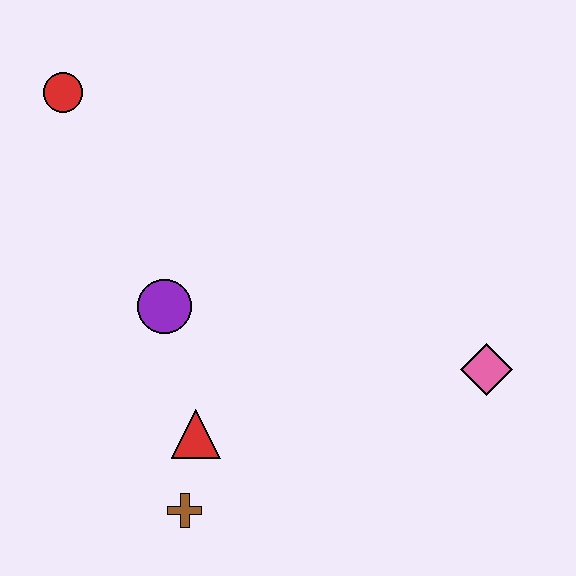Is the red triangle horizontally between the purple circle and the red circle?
No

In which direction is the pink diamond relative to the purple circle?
The pink diamond is to the right of the purple circle.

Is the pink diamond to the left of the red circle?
No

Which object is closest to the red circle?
The purple circle is closest to the red circle.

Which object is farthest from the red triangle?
The red circle is farthest from the red triangle.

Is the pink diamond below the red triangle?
No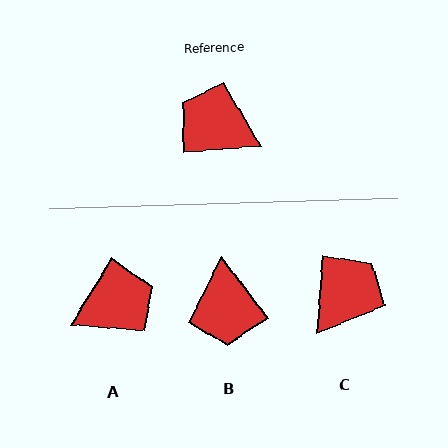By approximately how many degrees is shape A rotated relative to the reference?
Approximately 126 degrees clockwise.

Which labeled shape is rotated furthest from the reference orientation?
A, about 126 degrees away.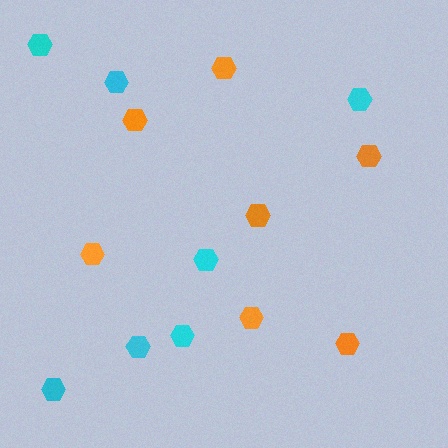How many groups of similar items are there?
There are 2 groups: one group of orange hexagons (7) and one group of cyan hexagons (7).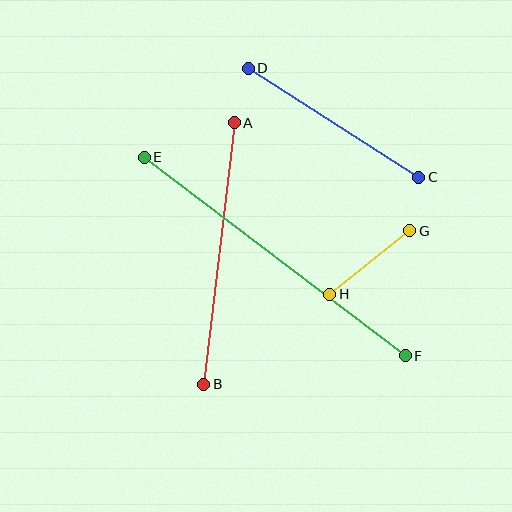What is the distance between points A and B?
The distance is approximately 263 pixels.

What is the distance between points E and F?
The distance is approximately 328 pixels.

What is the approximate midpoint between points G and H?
The midpoint is at approximately (370, 262) pixels.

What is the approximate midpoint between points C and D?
The midpoint is at approximately (334, 123) pixels.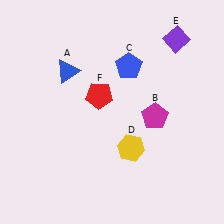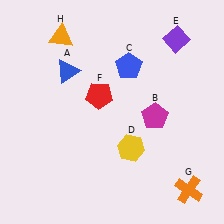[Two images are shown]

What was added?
An orange cross (G), an orange triangle (H) were added in Image 2.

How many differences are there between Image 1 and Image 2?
There are 2 differences between the two images.